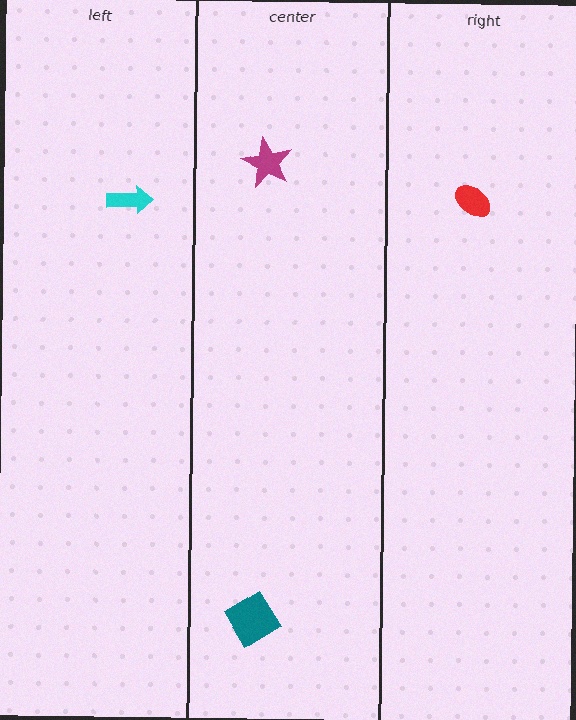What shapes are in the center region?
The teal diamond, the magenta star.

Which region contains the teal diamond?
The center region.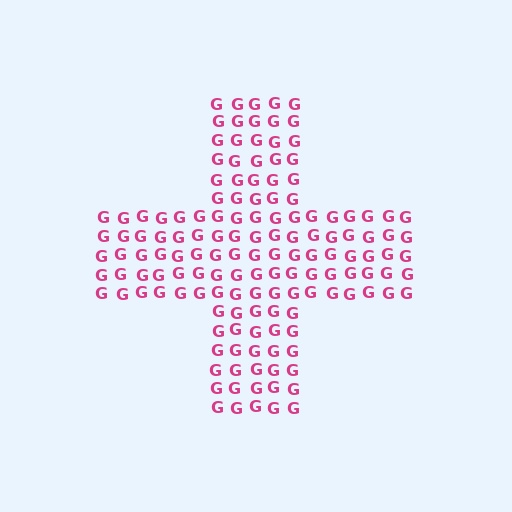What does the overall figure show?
The overall figure shows a cross.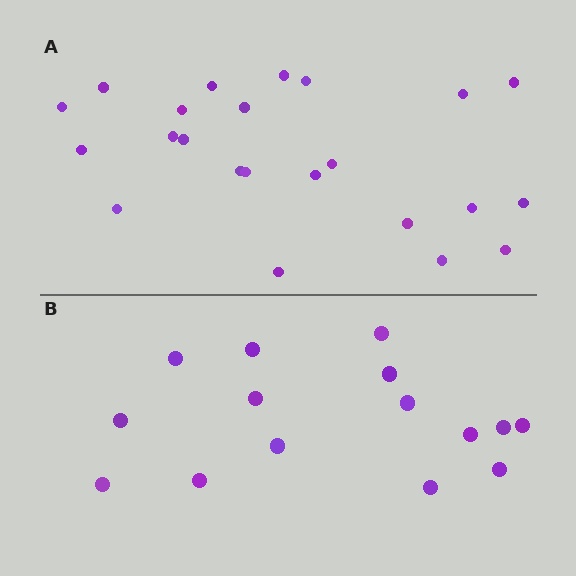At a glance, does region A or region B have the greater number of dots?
Region A (the top region) has more dots.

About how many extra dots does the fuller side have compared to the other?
Region A has roughly 8 or so more dots than region B.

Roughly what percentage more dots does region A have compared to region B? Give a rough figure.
About 55% more.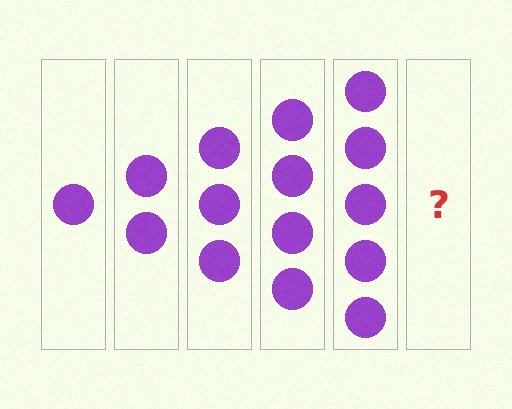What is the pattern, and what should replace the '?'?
The pattern is that each step adds one more circle. The '?' should be 6 circles.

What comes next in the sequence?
The next element should be 6 circles.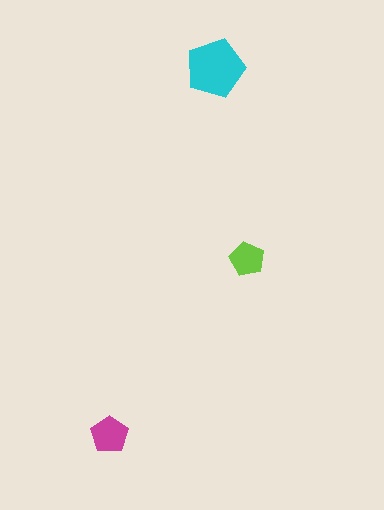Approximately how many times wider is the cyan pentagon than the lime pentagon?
About 1.5 times wider.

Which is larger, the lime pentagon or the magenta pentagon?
The magenta one.